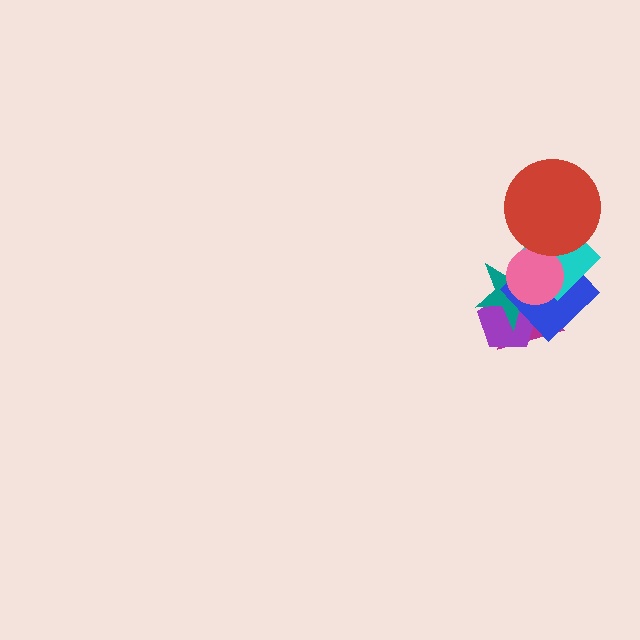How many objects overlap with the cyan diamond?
5 objects overlap with the cyan diamond.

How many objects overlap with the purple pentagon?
4 objects overlap with the purple pentagon.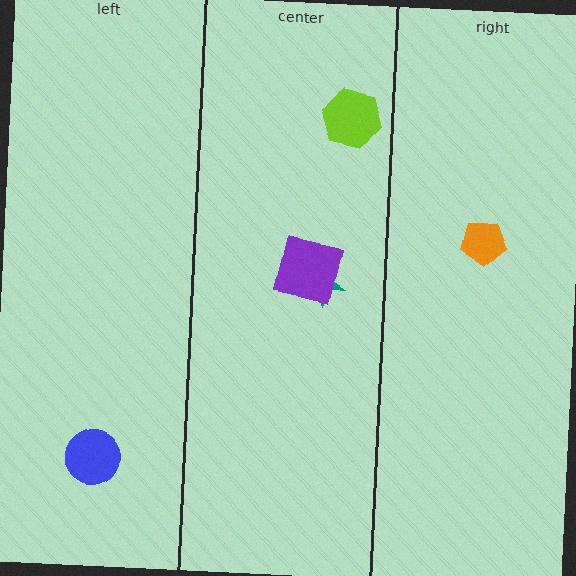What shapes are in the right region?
The orange pentagon.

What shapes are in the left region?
The blue circle.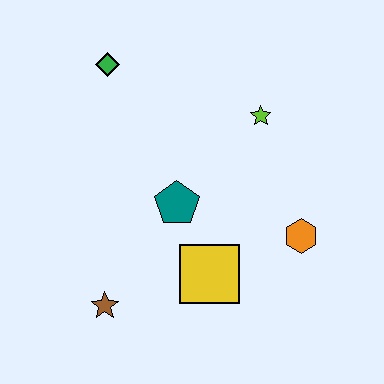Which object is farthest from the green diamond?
The orange hexagon is farthest from the green diamond.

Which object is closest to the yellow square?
The teal pentagon is closest to the yellow square.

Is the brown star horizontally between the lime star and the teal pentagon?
No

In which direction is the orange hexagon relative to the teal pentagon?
The orange hexagon is to the right of the teal pentagon.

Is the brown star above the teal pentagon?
No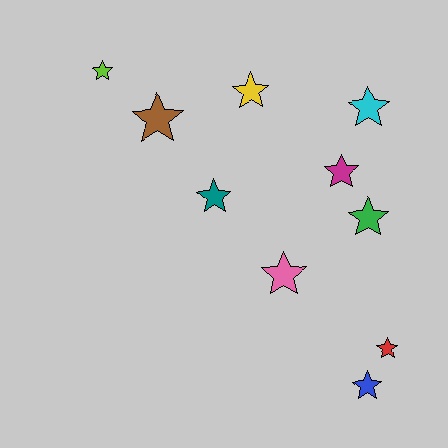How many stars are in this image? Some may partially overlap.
There are 10 stars.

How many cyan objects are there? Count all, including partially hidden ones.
There is 1 cyan object.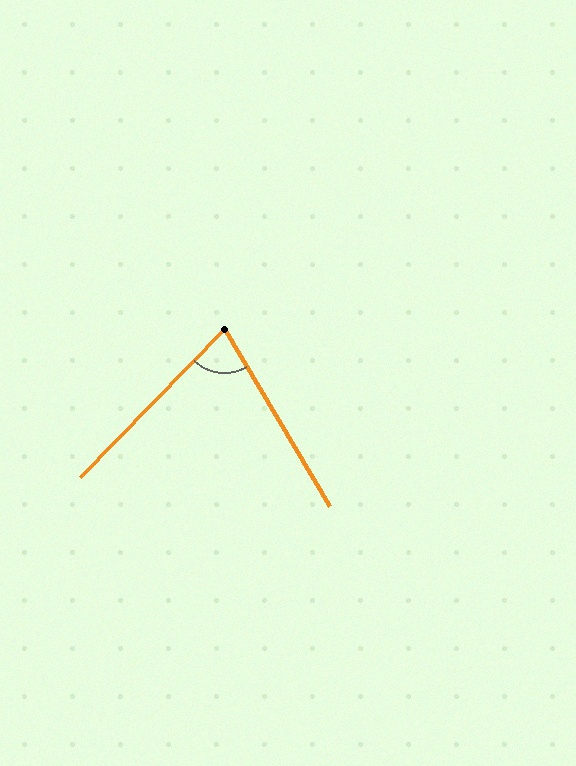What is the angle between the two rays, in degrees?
Approximately 75 degrees.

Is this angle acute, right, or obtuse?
It is acute.